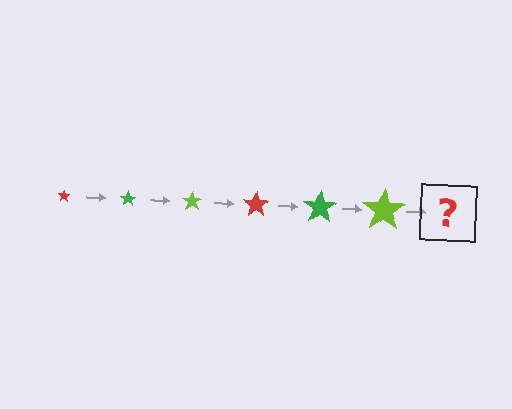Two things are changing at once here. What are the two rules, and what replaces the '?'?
The two rules are that the star grows larger each step and the color cycles through red, green, and lime. The '?' should be a red star, larger than the previous one.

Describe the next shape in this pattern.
It should be a red star, larger than the previous one.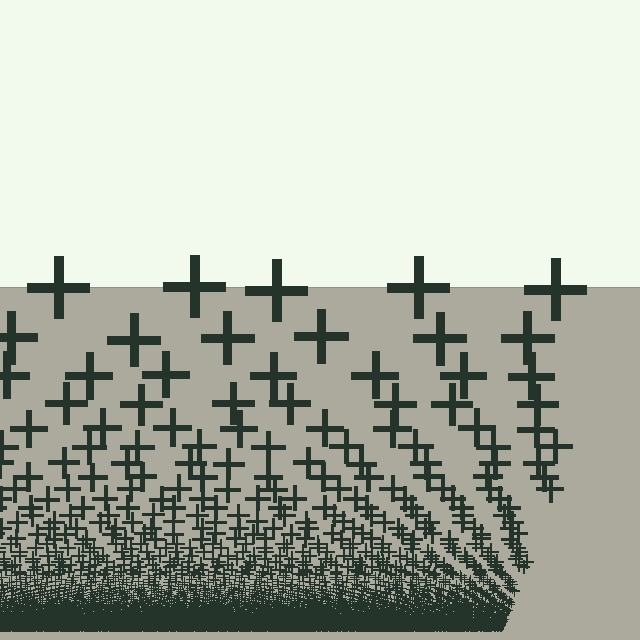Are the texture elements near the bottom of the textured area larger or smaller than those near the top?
Smaller. The gradient is inverted — elements near the bottom are smaller and denser.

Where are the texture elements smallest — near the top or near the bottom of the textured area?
Near the bottom.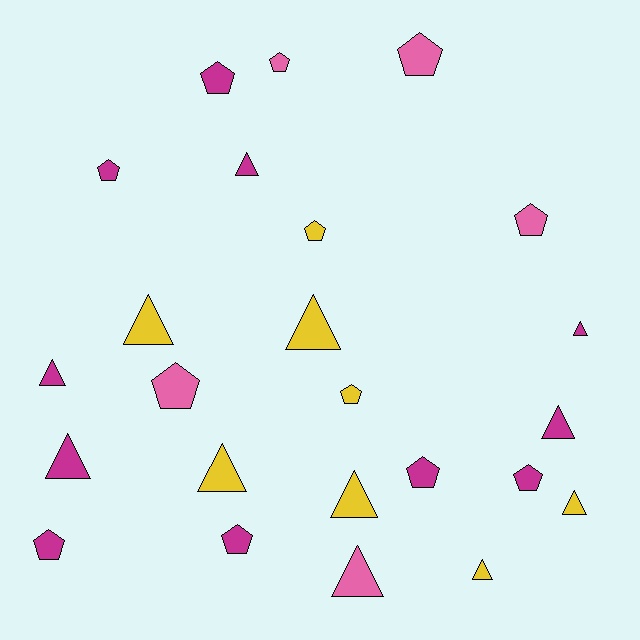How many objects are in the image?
There are 24 objects.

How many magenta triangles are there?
There are 5 magenta triangles.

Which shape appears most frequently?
Pentagon, with 12 objects.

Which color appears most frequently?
Magenta, with 11 objects.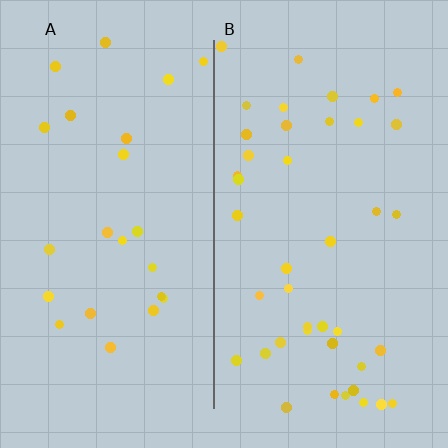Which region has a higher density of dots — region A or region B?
B (the right).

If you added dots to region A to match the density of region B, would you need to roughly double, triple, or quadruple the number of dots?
Approximately double.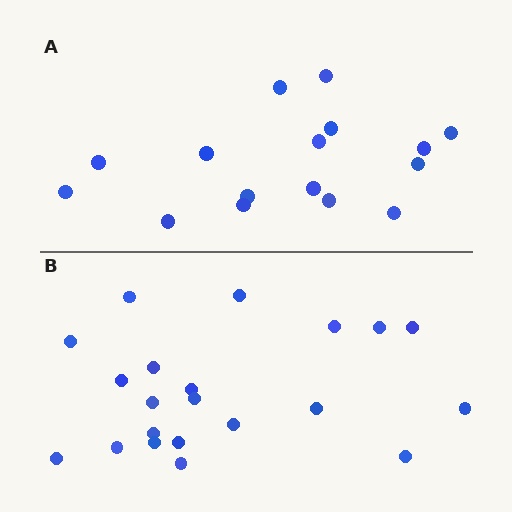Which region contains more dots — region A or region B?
Region B (the bottom region) has more dots.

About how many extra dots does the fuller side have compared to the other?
Region B has about 5 more dots than region A.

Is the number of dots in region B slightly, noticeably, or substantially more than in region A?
Region B has noticeably more, but not dramatically so. The ratio is roughly 1.3 to 1.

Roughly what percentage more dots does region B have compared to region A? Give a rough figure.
About 30% more.